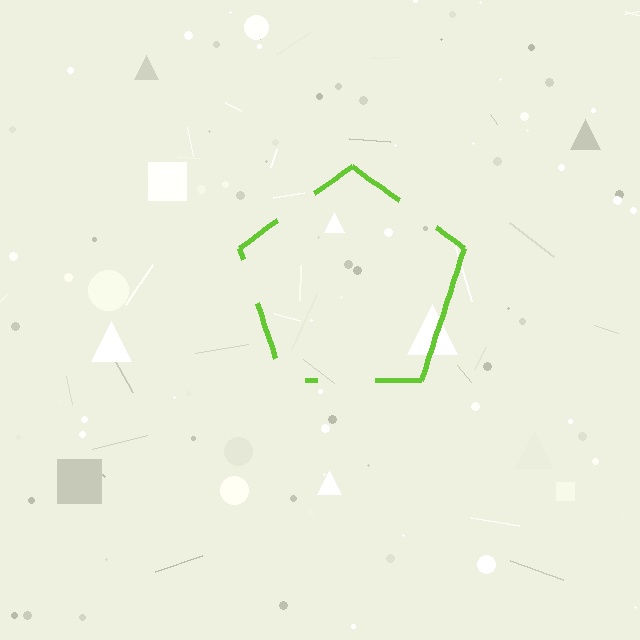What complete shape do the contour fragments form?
The contour fragments form a pentagon.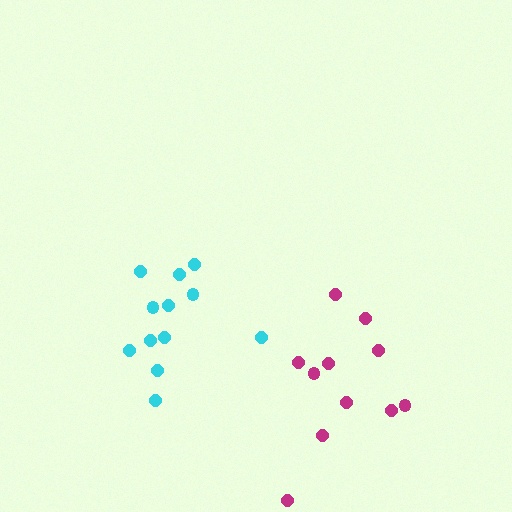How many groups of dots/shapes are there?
There are 2 groups.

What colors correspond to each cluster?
The clusters are colored: magenta, cyan.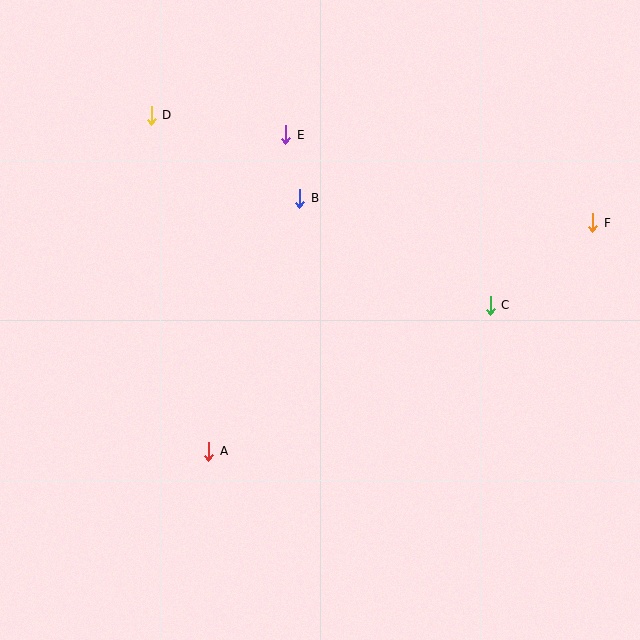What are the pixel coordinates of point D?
Point D is at (151, 115).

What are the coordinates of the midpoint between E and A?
The midpoint between E and A is at (247, 293).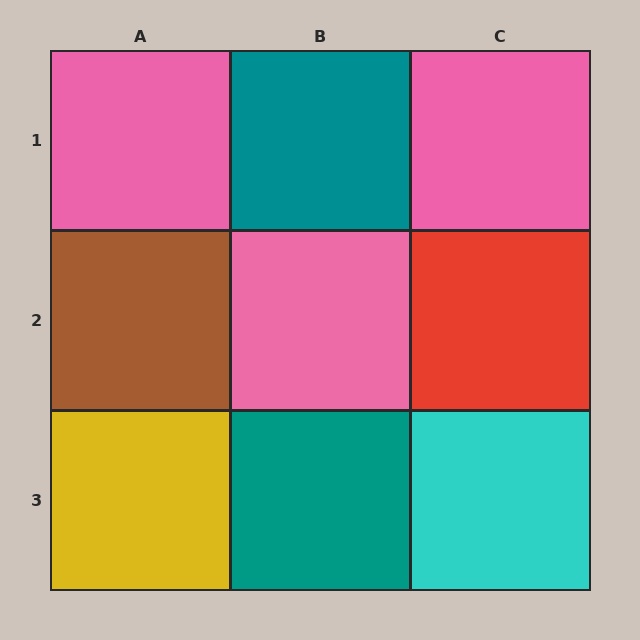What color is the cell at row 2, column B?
Pink.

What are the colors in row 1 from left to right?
Pink, teal, pink.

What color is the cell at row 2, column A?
Brown.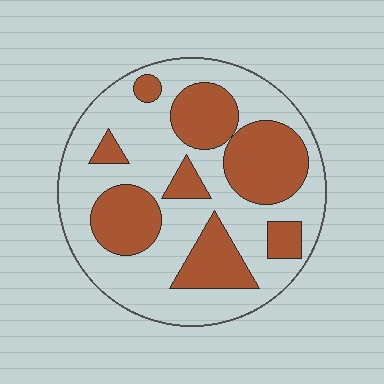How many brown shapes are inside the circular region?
8.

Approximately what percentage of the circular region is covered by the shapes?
Approximately 35%.